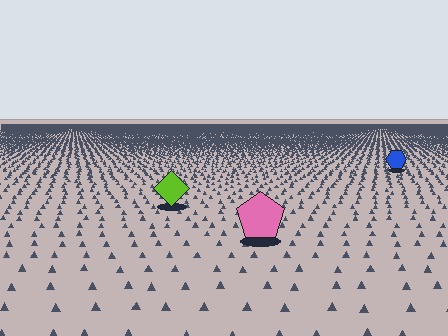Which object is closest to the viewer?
The pink pentagon is closest. The texture marks near it are larger and more spread out.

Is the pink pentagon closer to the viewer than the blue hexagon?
Yes. The pink pentagon is closer — you can tell from the texture gradient: the ground texture is coarser near it.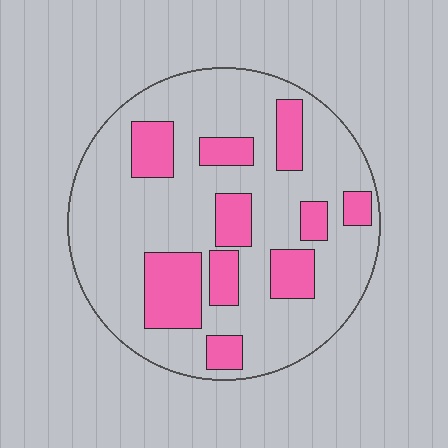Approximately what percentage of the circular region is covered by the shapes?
Approximately 25%.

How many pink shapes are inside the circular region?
10.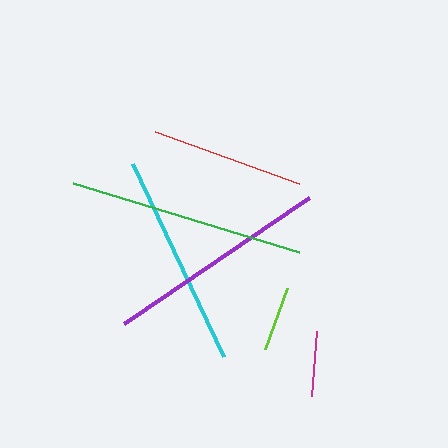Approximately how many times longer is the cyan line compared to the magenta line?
The cyan line is approximately 3.3 times the length of the magenta line.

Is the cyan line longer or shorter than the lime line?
The cyan line is longer than the lime line.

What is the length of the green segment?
The green segment is approximately 236 pixels long.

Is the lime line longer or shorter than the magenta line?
The magenta line is longer than the lime line.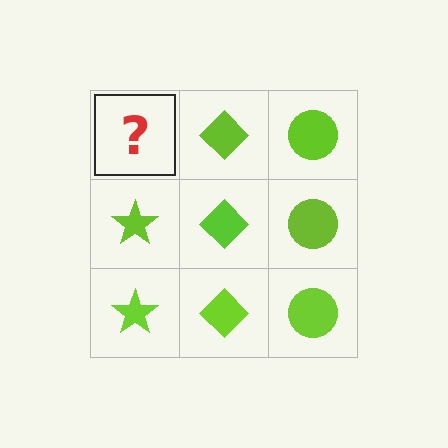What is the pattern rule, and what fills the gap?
The rule is that each column has a consistent shape. The gap should be filled with a lime star.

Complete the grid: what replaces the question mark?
The question mark should be replaced with a lime star.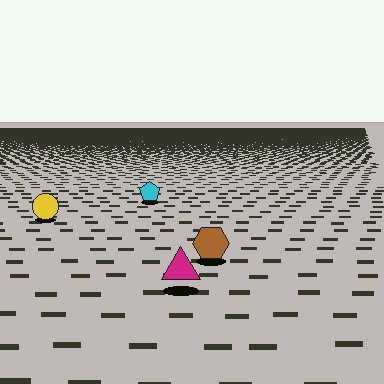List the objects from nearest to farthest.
From nearest to farthest: the magenta triangle, the brown hexagon, the yellow circle, the cyan pentagon.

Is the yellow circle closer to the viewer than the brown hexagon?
No. The brown hexagon is closer — you can tell from the texture gradient: the ground texture is coarser near it.